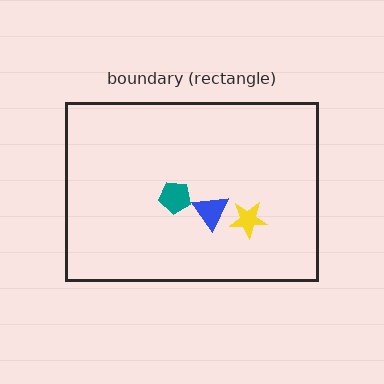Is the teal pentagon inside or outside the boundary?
Inside.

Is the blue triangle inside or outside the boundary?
Inside.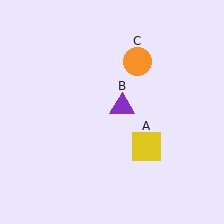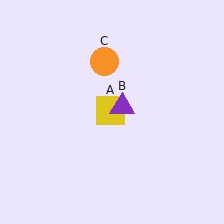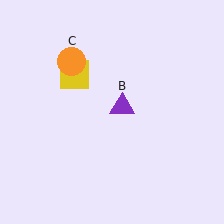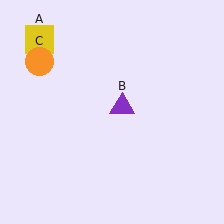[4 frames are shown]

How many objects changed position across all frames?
2 objects changed position: yellow square (object A), orange circle (object C).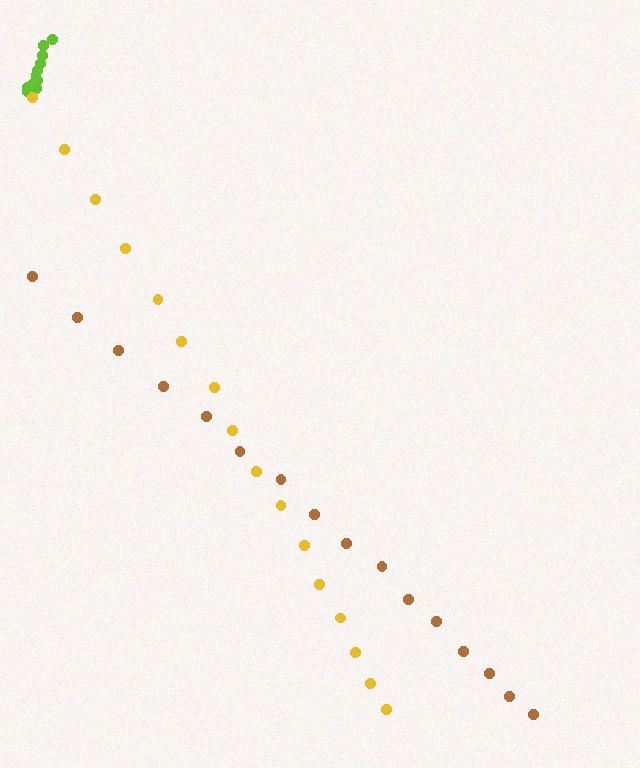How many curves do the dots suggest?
There are 3 distinct paths.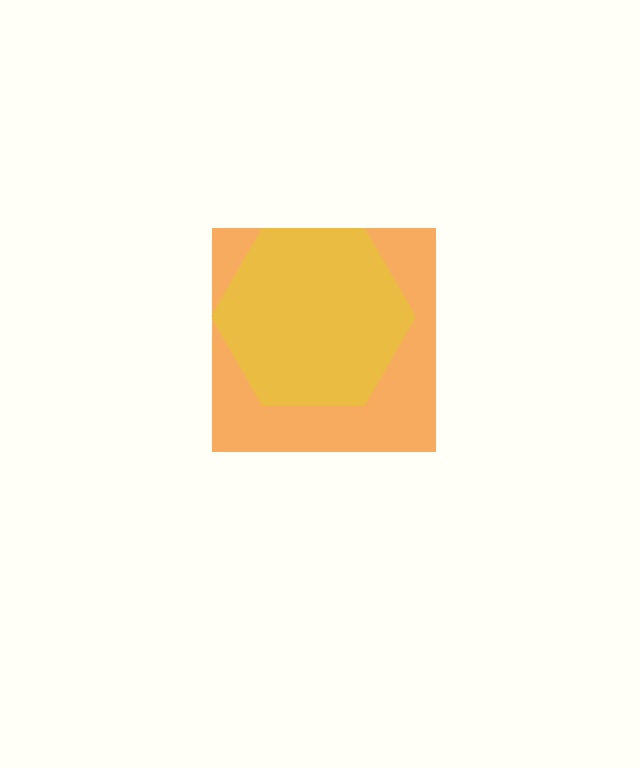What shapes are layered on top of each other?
The layered shapes are: an orange square, a yellow hexagon.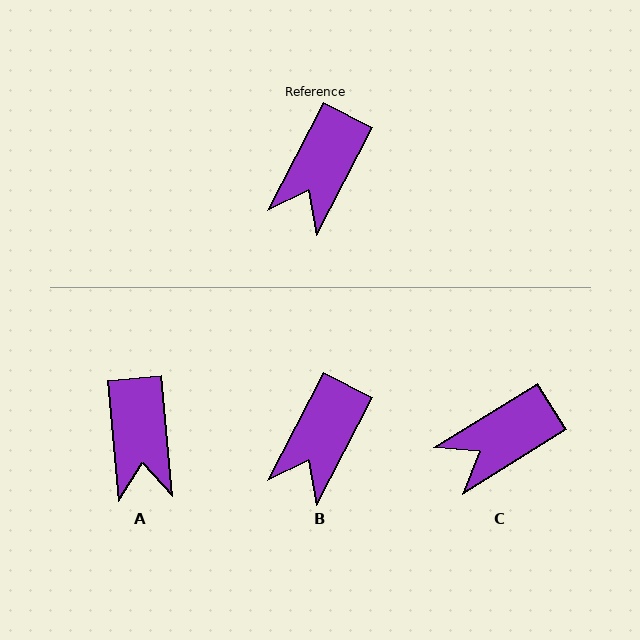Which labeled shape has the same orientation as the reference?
B.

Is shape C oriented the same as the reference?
No, it is off by about 31 degrees.